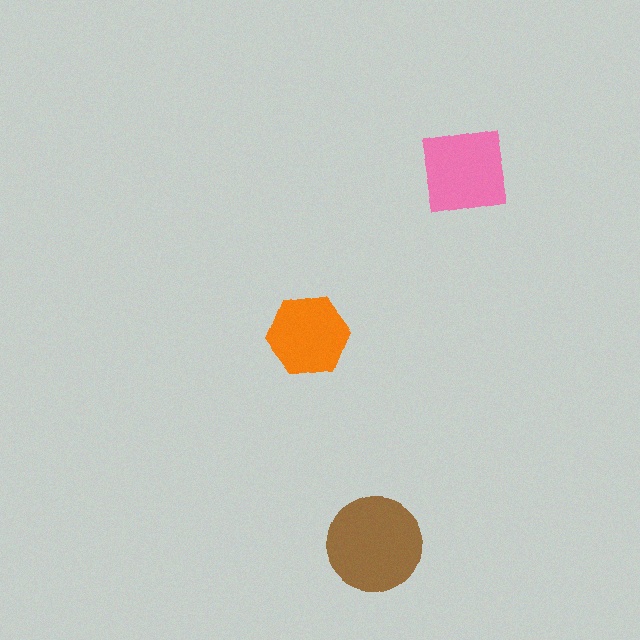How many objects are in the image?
There are 3 objects in the image.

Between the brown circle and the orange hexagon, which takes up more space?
The brown circle.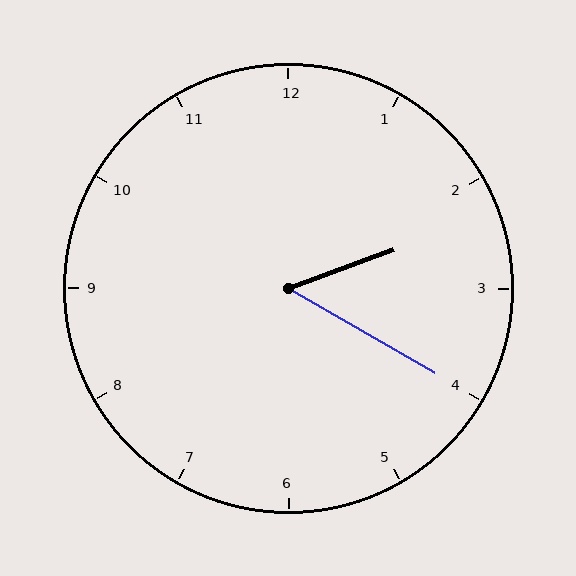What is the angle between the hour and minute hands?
Approximately 50 degrees.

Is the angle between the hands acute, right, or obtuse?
It is acute.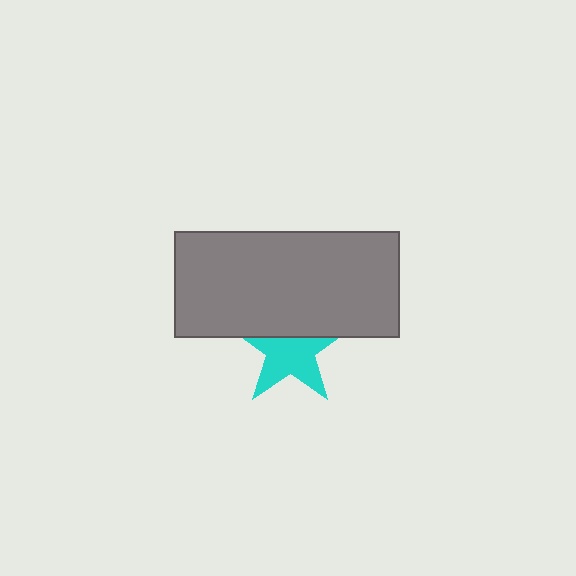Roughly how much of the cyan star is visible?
About half of it is visible (roughly 63%).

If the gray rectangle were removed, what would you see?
You would see the complete cyan star.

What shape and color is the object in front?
The object in front is a gray rectangle.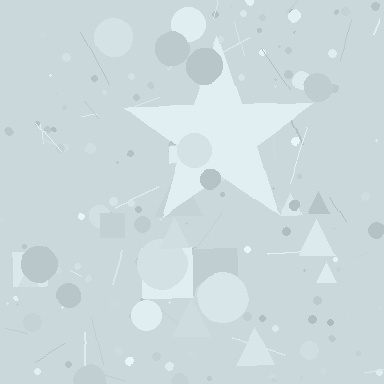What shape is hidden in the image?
A star is hidden in the image.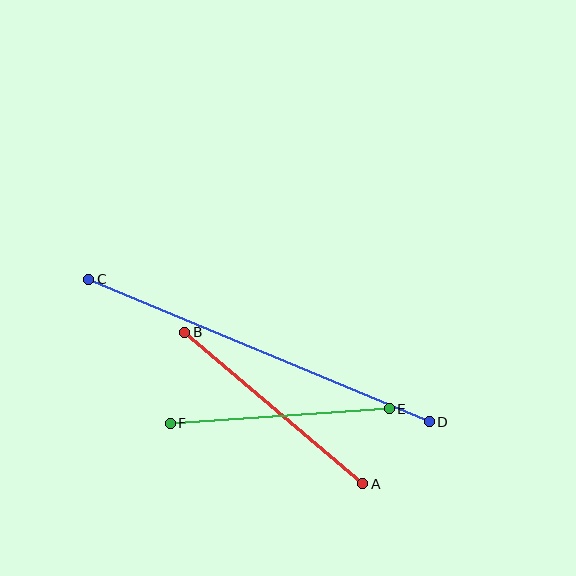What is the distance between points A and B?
The distance is approximately 234 pixels.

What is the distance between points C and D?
The distance is approximately 369 pixels.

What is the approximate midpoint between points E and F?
The midpoint is at approximately (280, 416) pixels.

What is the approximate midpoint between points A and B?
The midpoint is at approximately (274, 408) pixels.